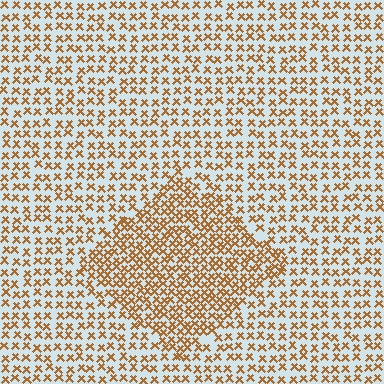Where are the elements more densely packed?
The elements are more densely packed inside the diamond boundary.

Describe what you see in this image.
The image contains small brown elements arranged at two different densities. A diamond-shaped region is visible where the elements are more densely packed than the surrounding area.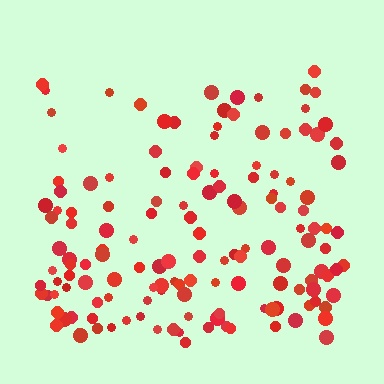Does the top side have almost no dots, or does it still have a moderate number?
Still a moderate number, just noticeably fewer than the bottom.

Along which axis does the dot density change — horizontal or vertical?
Vertical.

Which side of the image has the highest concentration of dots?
The bottom.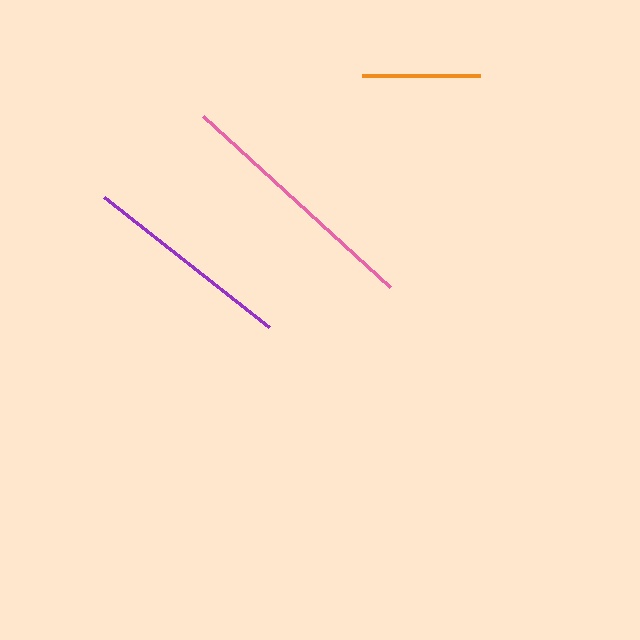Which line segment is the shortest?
The orange line is the shortest at approximately 119 pixels.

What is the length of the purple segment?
The purple segment is approximately 211 pixels long.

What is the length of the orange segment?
The orange segment is approximately 119 pixels long.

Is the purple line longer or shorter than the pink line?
The pink line is longer than the purple line.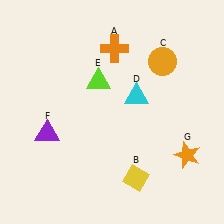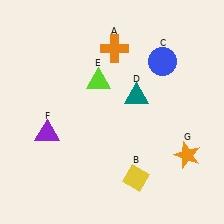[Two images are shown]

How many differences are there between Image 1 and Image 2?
There are 2 differences between the two images.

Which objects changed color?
C changed from orange to blue. D changed from cyan to teal.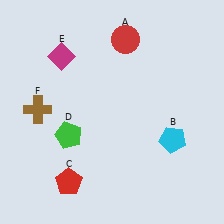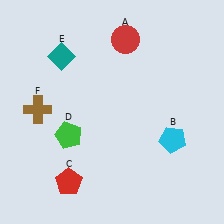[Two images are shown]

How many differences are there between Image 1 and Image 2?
There is 1 difference between the two images.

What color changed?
The diamond (E) changed from magenta in Image 1 to teal in Image 2.